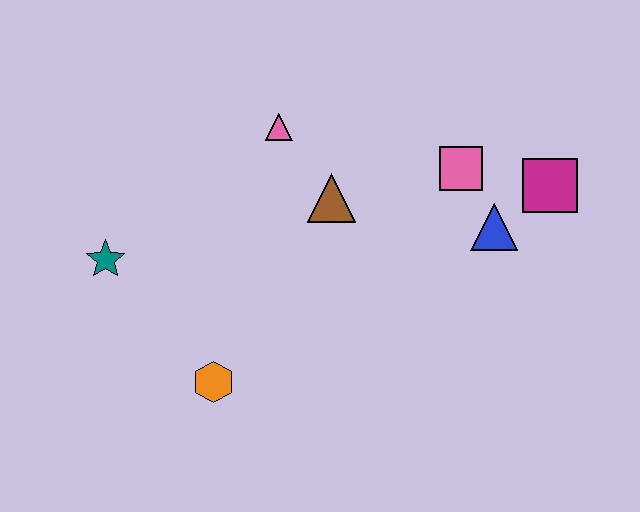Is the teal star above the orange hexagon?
Yes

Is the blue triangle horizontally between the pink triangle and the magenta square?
Yes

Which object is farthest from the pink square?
The teal star is farthest from the pink square.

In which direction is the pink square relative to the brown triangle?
The pink square is to the right of the brown triangle.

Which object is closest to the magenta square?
The blue triangle is closest to the magenta square.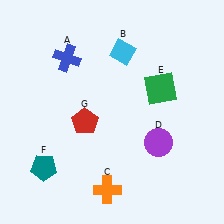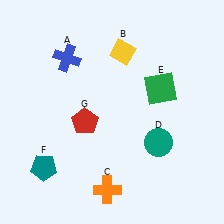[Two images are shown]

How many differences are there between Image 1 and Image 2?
There are 2 differences between the two images.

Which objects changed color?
B changed from cyan to yellow. D changed from purple to teal.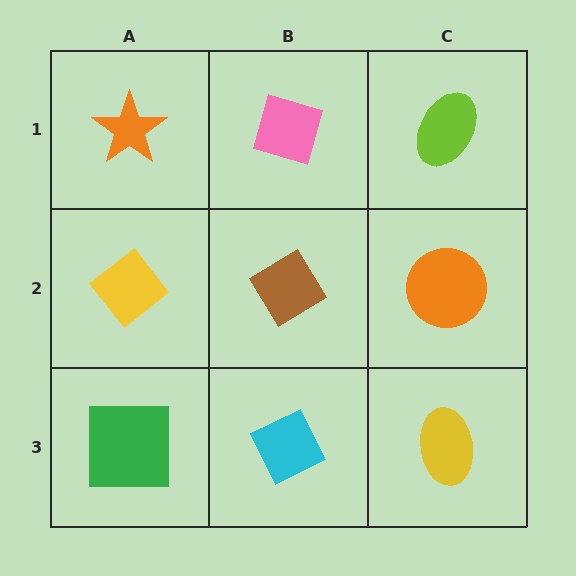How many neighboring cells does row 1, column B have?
3.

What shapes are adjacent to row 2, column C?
A lime ellipse (row 1, column C), a yellow ellipse (row 3, column C), a brown diamond (row 2, column B).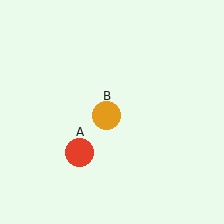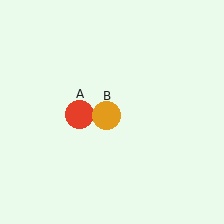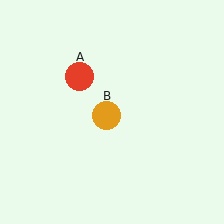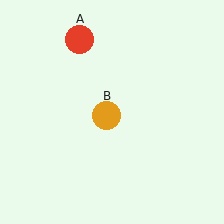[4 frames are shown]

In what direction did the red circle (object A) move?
The red circle (object A) moved up.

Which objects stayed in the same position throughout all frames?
Orange circle (object B) remained stationary.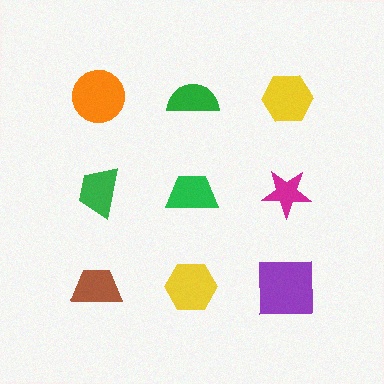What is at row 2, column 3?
A magenta star.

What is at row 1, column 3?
A yellow hexagon.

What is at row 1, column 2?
A green semicircle.